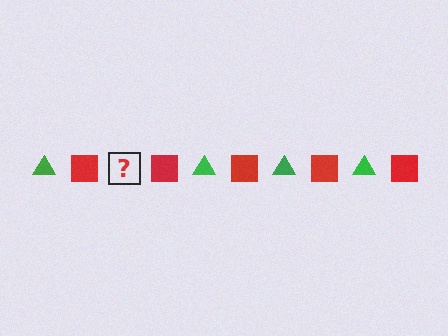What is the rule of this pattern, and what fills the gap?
The rule is that the pattern alternates between green triangle and red square. The gap should be filled with a green triangle.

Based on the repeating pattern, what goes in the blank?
The blank should be a green triangle.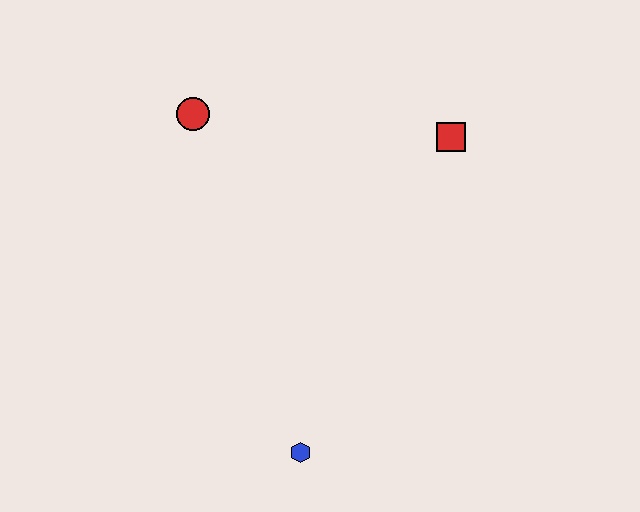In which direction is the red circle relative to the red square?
The red circle is to the left of the red square.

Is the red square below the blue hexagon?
No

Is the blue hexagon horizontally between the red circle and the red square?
Yes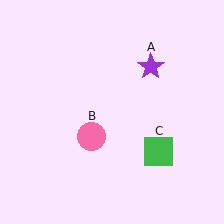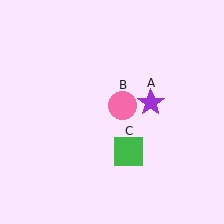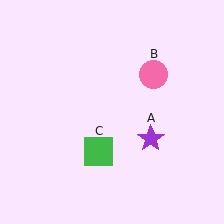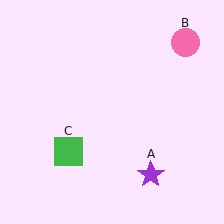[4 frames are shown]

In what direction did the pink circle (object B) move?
The pink circle (object B) moved up and to the right.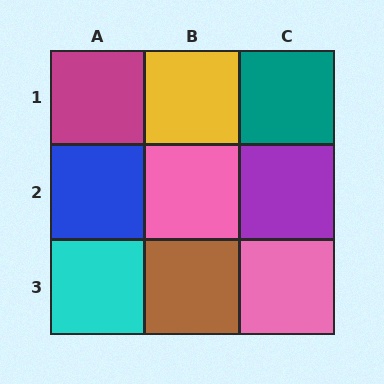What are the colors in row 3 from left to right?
Cyan, brown, pink.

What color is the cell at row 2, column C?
Purple.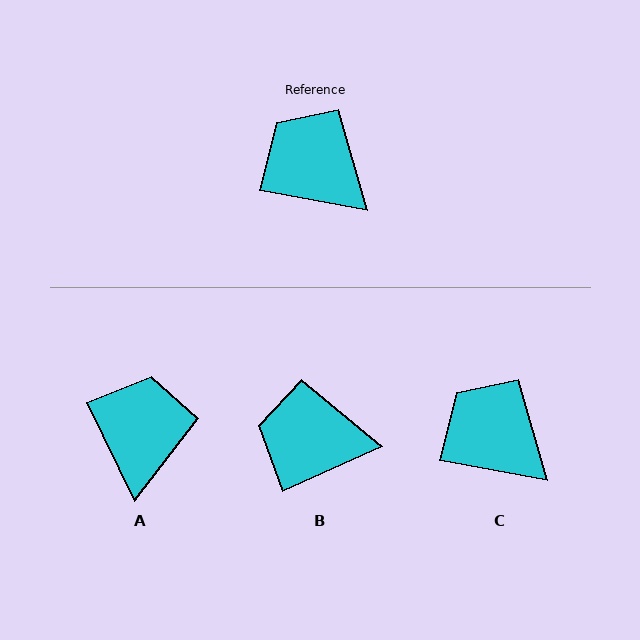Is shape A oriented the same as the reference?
No, it is off by about 54 degrees.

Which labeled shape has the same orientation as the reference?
C.